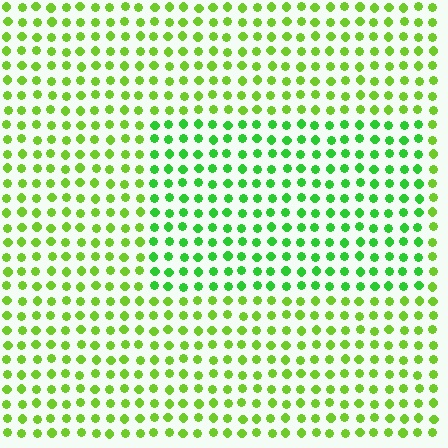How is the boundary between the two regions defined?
The boundary is defined purely by a slight shift in hue (about 28 degrees). Spacing, size, and orientation are identical on both sides.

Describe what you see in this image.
The image is filled with small lime elements in a uniform arrangement. A rectangle-shaped region is visible where the elements are tinted to a slightly different hue, forming a subtle color boundary.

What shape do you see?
I see a rectangle.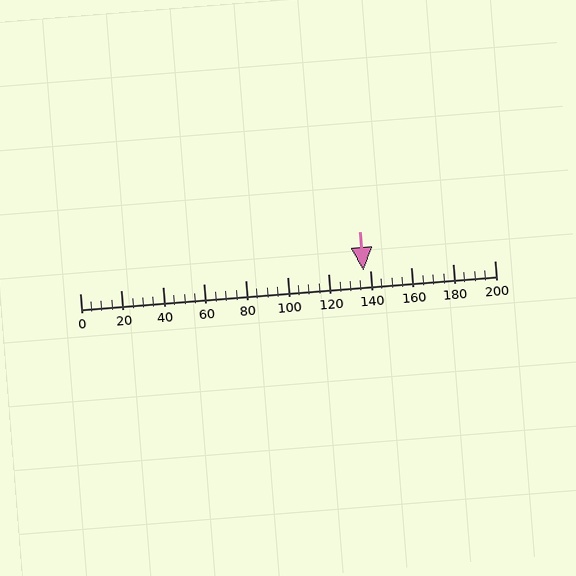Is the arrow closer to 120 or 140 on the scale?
The arrow is closer to 140.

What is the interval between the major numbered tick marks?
The major tick marks are spaced 20 units apart.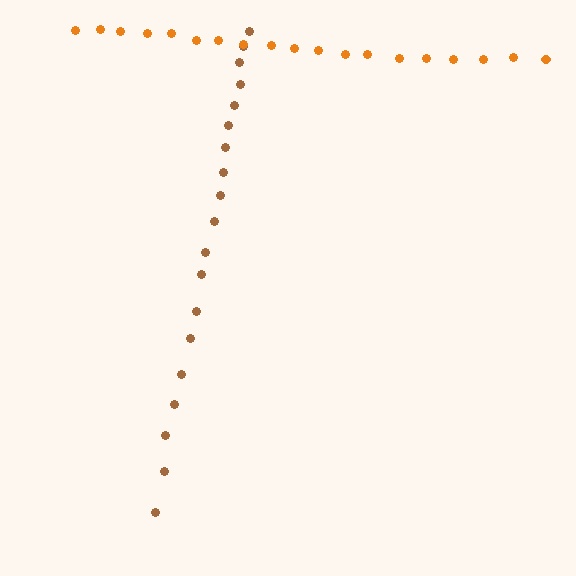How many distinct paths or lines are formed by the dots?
There are 2 distinct paths.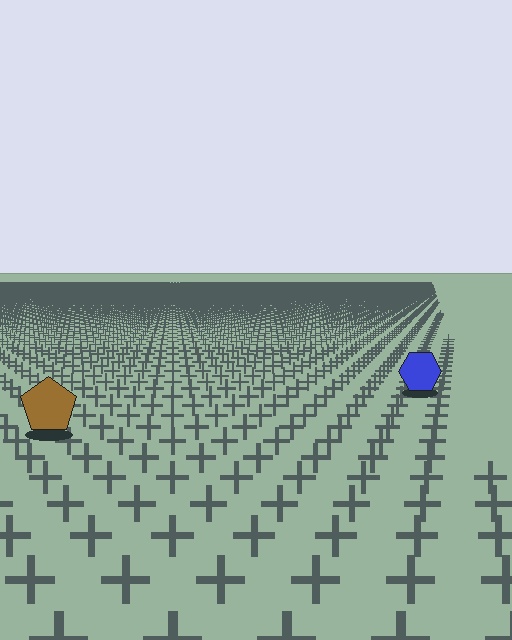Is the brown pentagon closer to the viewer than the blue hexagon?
Yes. The brown pentagon is closer — you can tell from the texture gradient: the ground texture is coarser near it.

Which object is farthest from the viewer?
The blue hexagon is farthest from the viewer. It appears smaller and the ground texture around it is denser.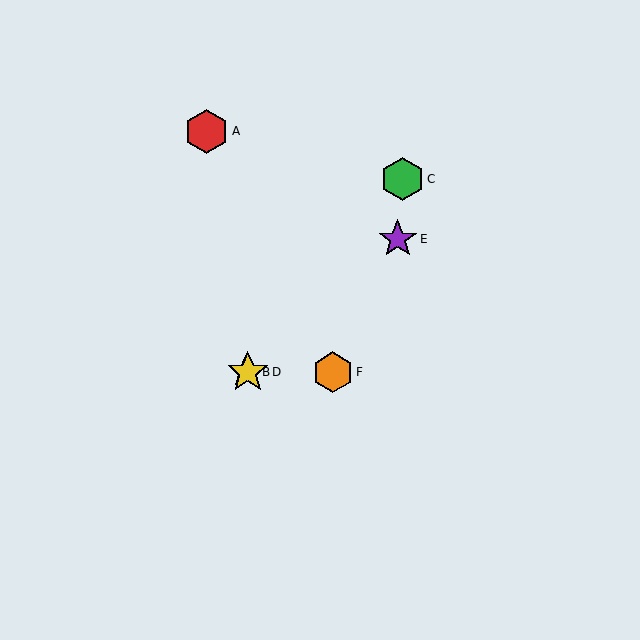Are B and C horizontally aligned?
No, B is at y≈372 and C is at y≈179.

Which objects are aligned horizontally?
Objects B, D, F are aligned horizontally.